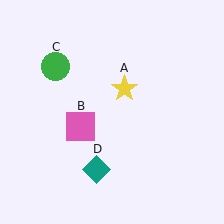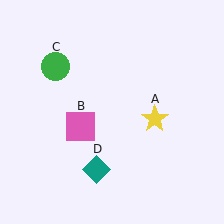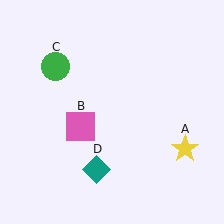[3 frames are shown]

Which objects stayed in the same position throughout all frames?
Pink square (object B) and green circle (object C) and teal diamond (object D) remained stationary.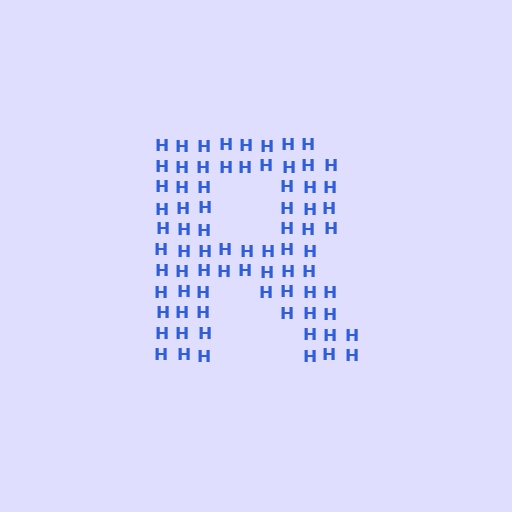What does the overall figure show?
The overall figure shows the letter R.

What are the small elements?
The small elements are letter H's.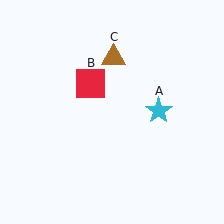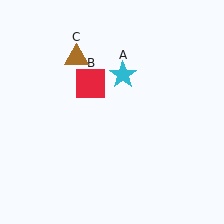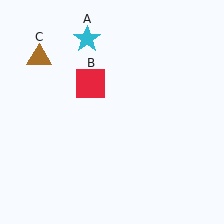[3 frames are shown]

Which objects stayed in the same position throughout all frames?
Red square (object B) remained stationary.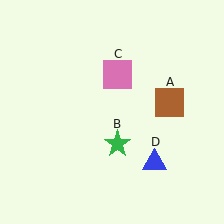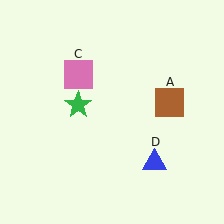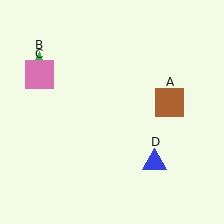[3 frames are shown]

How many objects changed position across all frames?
2 objects changed position: green star (object B), pink square (object C).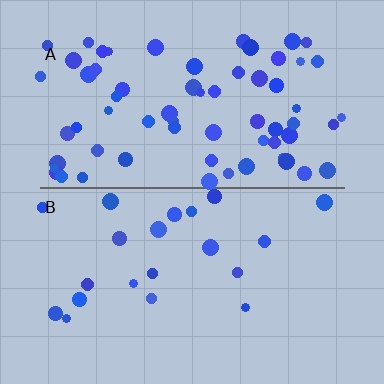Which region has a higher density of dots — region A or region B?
A (the top).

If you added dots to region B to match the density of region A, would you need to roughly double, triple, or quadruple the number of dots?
Approximately triple.